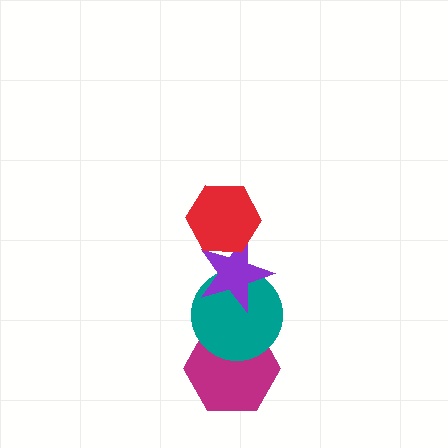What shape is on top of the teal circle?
The purple star is on top of the teal circle.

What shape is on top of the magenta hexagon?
The teal circle is on top of the magenta hexagon.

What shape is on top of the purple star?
The red hexagon is on top of the purple star.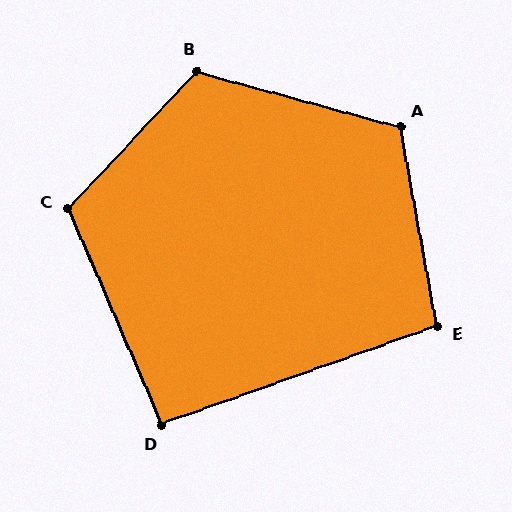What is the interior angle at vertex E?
Approximately 99 degrees (obtuse).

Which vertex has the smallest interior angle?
D, at approximately 93 degrees.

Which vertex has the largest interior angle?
B, at approximately 118 degrees.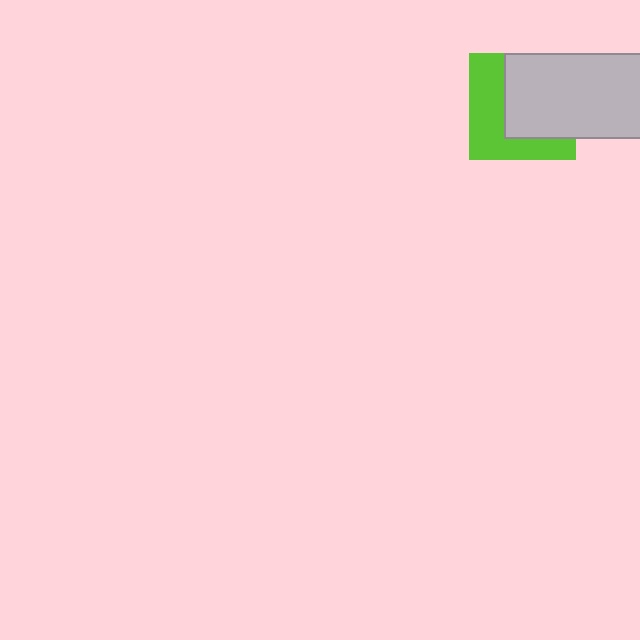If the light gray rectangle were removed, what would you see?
You would see the complete lime square.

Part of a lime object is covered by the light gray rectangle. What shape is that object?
It is a square.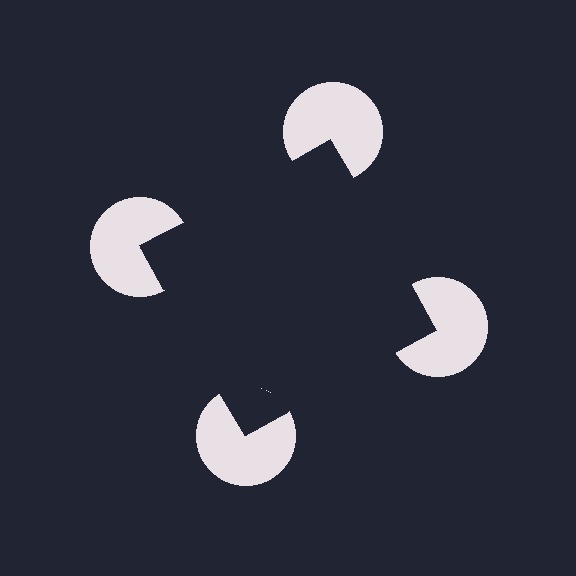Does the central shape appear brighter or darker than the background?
It typically appears slightly darker than the background, even though no actual brightness change is drawn.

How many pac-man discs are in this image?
There are 4 — one at each vertex of the illusory square.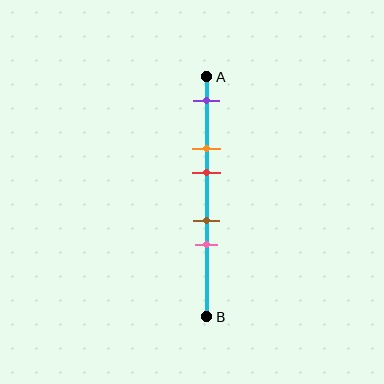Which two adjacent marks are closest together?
The brown and pink marks are the closest adjacent pair.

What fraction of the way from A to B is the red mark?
The red mark is approximately 40% (0.4) of the way from A to B.